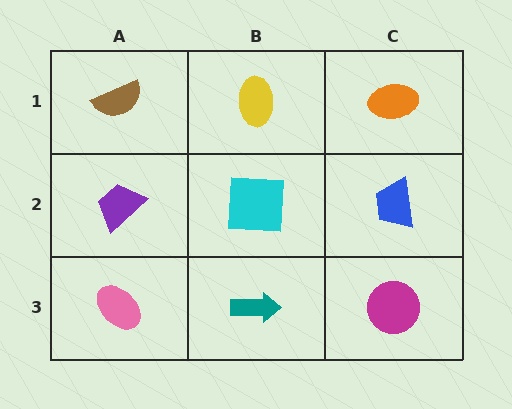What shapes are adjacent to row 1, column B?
A cyan square (row 2, column B), a brown semicircle (row 1, column A), an orange ellipse (row 1, column C).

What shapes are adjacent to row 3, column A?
A purple trapezoid (row 2, column A), a teal arrow (row 3, column B).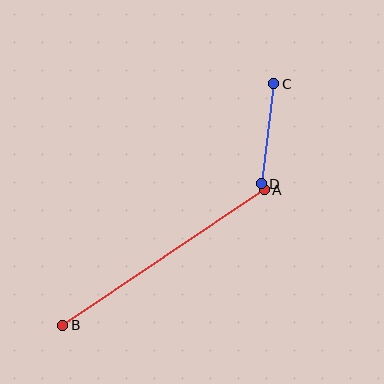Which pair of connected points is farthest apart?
Points A and B are farthest apart.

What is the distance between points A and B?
The distance is approximately 243 pixels.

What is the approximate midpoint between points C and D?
The midpoint is at approximately (267, 134) pixels.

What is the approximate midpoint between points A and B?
The midpoint is at approximately (163, 257) pixels.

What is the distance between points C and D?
The distance is approximately 100 pixels.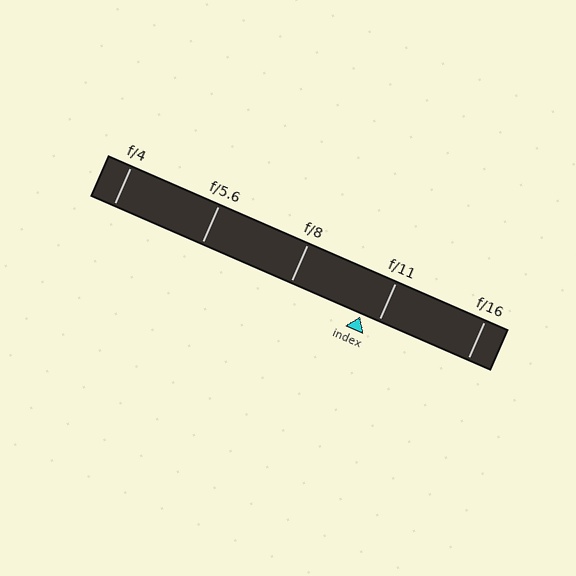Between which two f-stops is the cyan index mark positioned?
The index mark is between f/8 and f/11.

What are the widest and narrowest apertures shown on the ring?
The widest aperture shown is f/4 and the narrowest is f/16.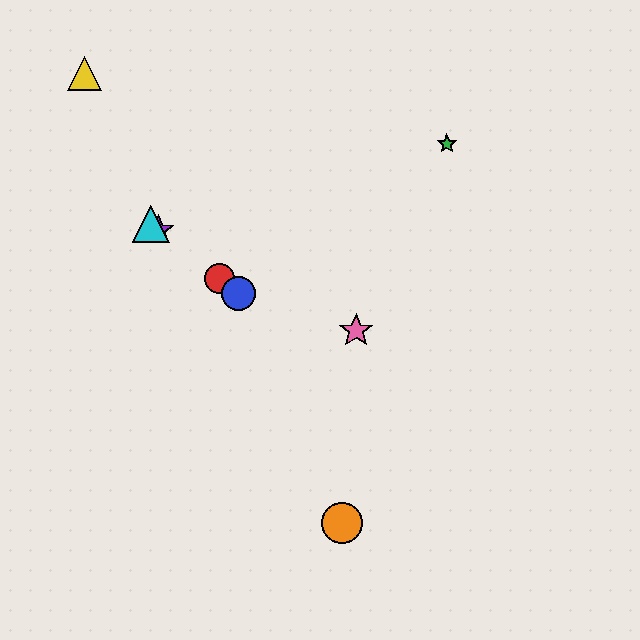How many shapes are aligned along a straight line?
4 shapes (the red circle, the blue circle, the purple star, the cyan triangle) are aligned along a straight line.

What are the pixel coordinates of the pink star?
The pink star is at (356, 330).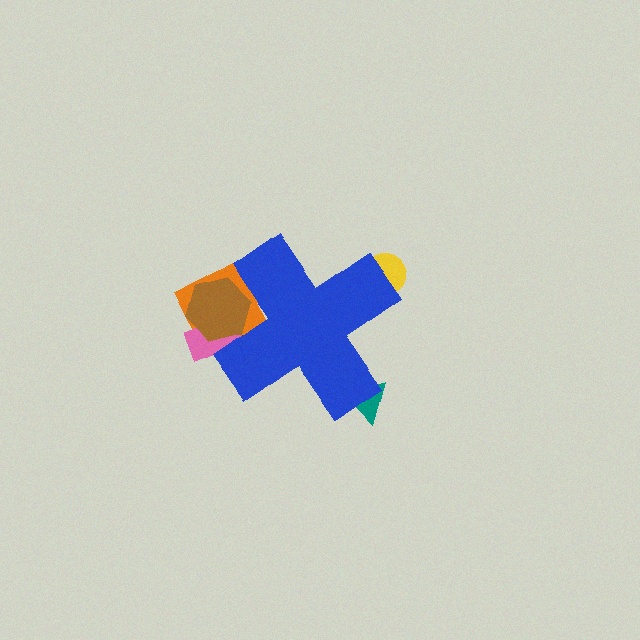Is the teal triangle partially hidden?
Yes, the teal triangle is partially hidden behind the blue cross.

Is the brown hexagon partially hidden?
Yes, the brown hexagon is partially hidden behind the blue cross.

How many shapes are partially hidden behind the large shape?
5 shapes are partially hidden.